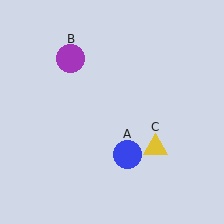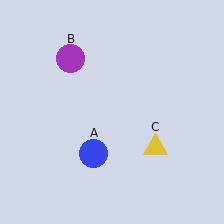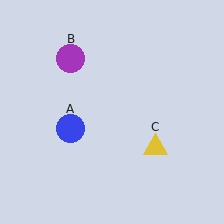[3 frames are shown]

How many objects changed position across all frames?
1 object changed position: blue circle (object A).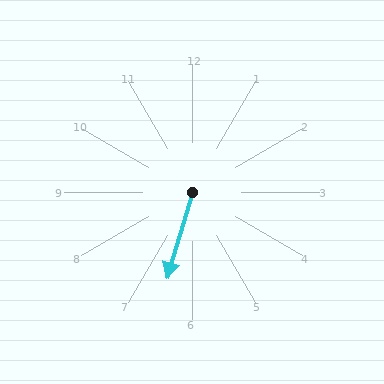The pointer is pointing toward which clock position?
Roughly 7 o'clock.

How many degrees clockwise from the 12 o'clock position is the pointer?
Approximately 196 degrees.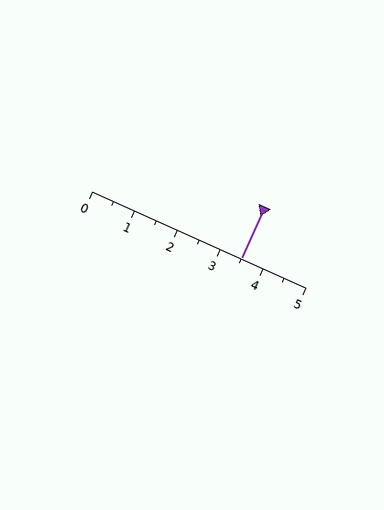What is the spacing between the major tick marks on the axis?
The major ticks are spaced 1 apart.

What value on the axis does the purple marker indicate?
The marker indicates approximately 3.5.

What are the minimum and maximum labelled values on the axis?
The axis runs from 0 to 5.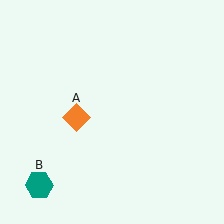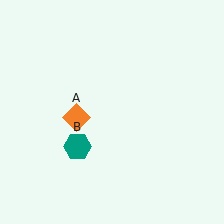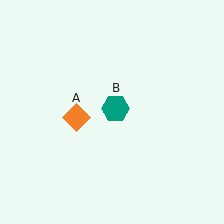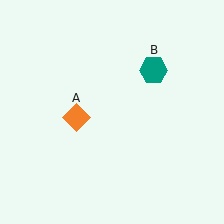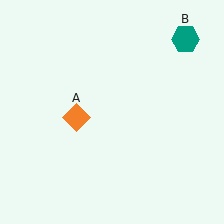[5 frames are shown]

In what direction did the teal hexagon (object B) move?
The teal hexagon (object B) moved up and to the right.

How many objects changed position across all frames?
1 object changed position: teal hexagon (object B).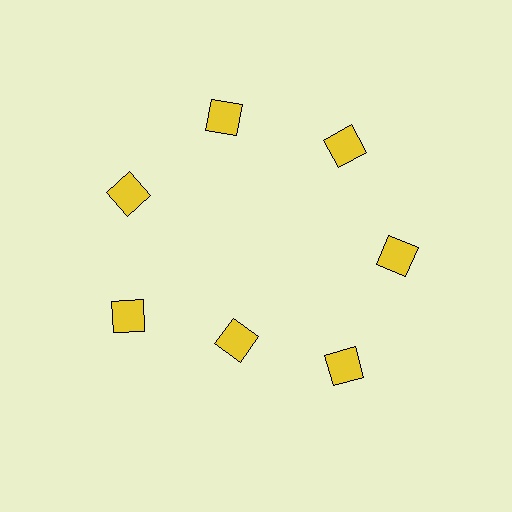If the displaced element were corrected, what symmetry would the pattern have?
It would have 7-fold rotational symmetry — the pattern would map onto itself every 51 degrees.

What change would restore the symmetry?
The symmetry would be restored by moving it outward, back onto the ring so that all 7 diamonds sit at equal angles and equal distance from the center.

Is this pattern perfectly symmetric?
No. The 7 yellow diamonds are arranged in a ring, but one element near the 6 o'clock position is pulled inward toward the center, breaking the 7-fold rotational symmetry.